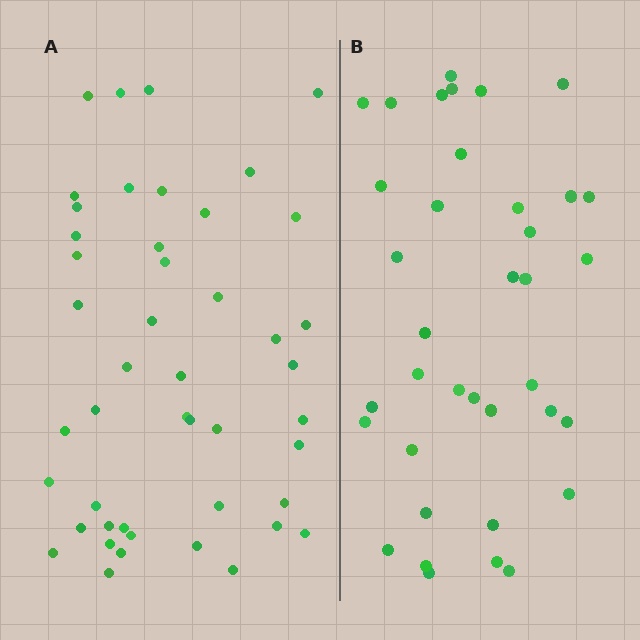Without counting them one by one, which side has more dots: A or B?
Region A (the left region) has more dots.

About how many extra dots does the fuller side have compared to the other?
Region A has roughly 8 or so more dots than region B.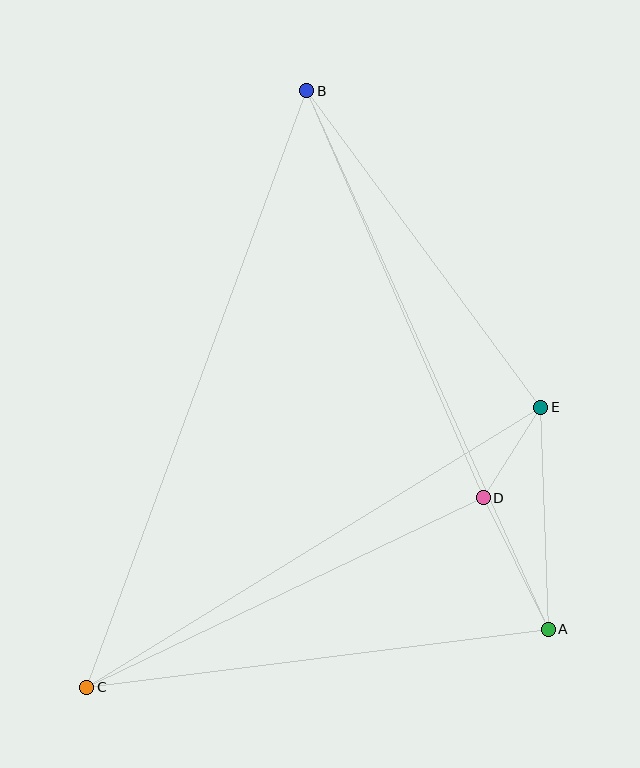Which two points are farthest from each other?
Points B and C are farthest from each other.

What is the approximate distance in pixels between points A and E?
The distance between A and E is approximately 222 pixels.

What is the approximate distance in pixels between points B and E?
The distance between B and E is approximately 394 pixels.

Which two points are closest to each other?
Points D and E are closest to each other.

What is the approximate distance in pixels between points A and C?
The distance between A and C is approximately 465 pixels.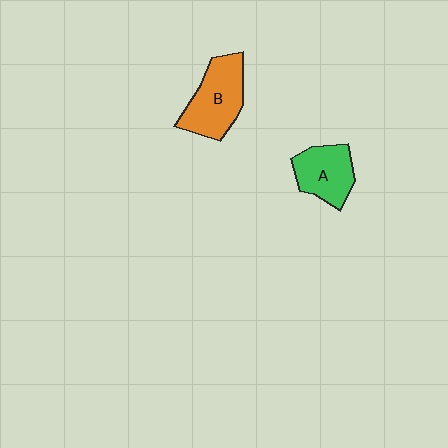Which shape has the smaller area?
Shape A (green).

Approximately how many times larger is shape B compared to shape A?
Approximately 1.3 times.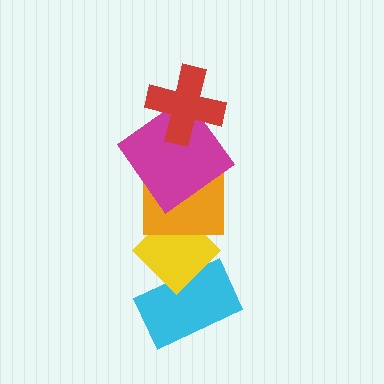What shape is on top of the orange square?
The magenta diamond is on top of the orange square.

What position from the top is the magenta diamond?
The magenta diamond is 2nd from the top.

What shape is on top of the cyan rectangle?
The yellow diamond is on top of the cyan rectangle.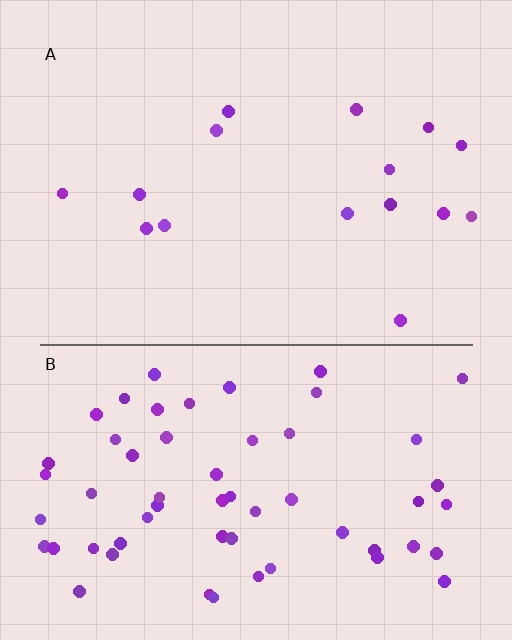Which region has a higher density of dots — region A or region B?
B (the bottom).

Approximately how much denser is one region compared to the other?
Approximately 3.8× — region B over region A.